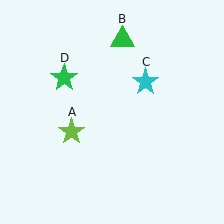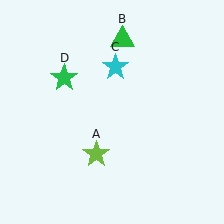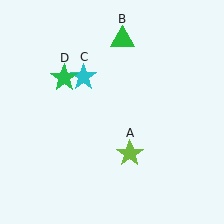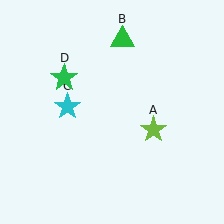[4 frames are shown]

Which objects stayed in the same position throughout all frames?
Green triangle (object B) and green star (object D) remained stationary.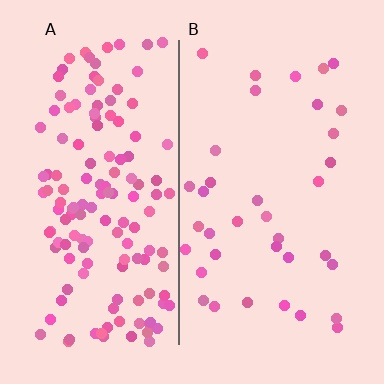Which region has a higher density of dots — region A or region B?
A (the left).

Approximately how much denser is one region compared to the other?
Approximately 3.9× — region A over region B.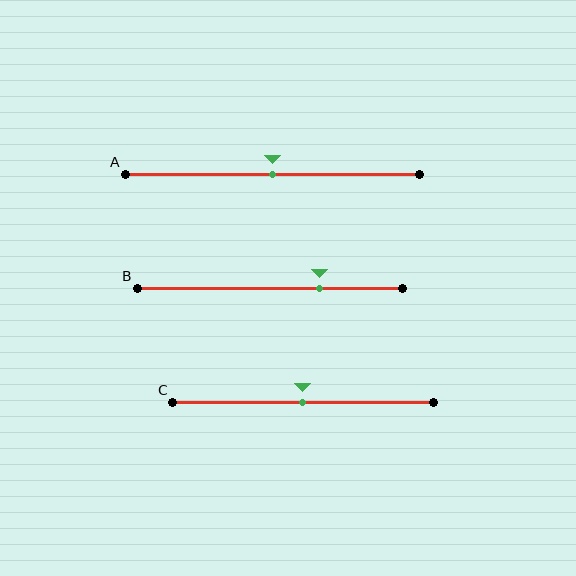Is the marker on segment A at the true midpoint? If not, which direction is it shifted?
Yes, the marker on segment A is at the true midpoint.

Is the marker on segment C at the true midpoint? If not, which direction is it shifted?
Yes, the marker on segment C is at the true midpoint.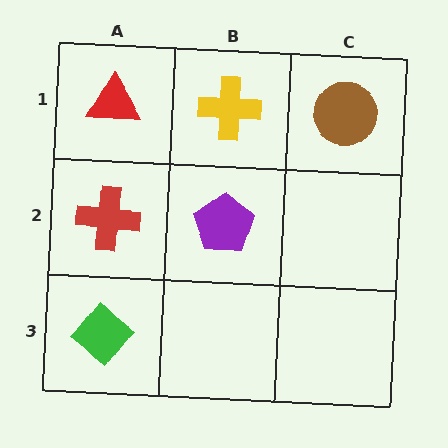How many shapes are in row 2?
2 shapes.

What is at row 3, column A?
A green diamond.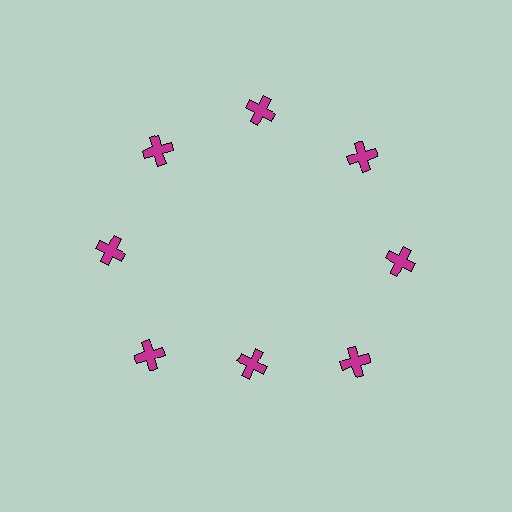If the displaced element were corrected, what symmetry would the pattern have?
It would have 8-fold rotational symmetry — the pattern would map onto itself every 45 degrees.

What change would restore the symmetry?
The symmetry would be restored by moving it outward, back onto the ring so that all 8 crosses sit at equal angles and equal distance from the center.